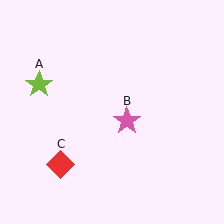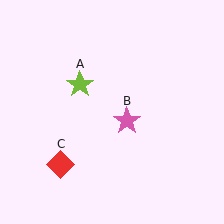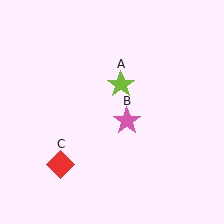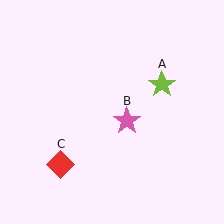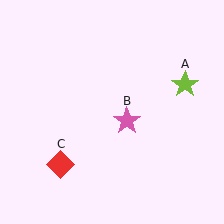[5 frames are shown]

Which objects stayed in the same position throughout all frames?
Pink star (object B) and red diamond (object C) remained stationary.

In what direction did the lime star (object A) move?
The lime star (object A) moved right.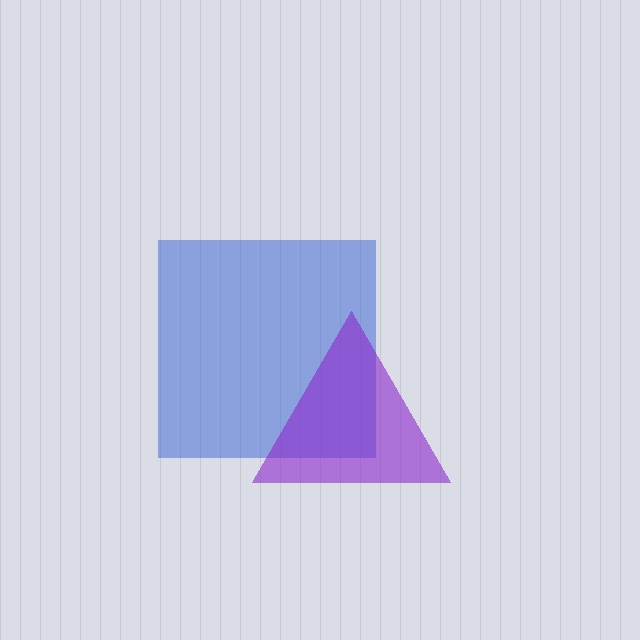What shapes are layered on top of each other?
The layered shapes are: a blue square, a purple triangle.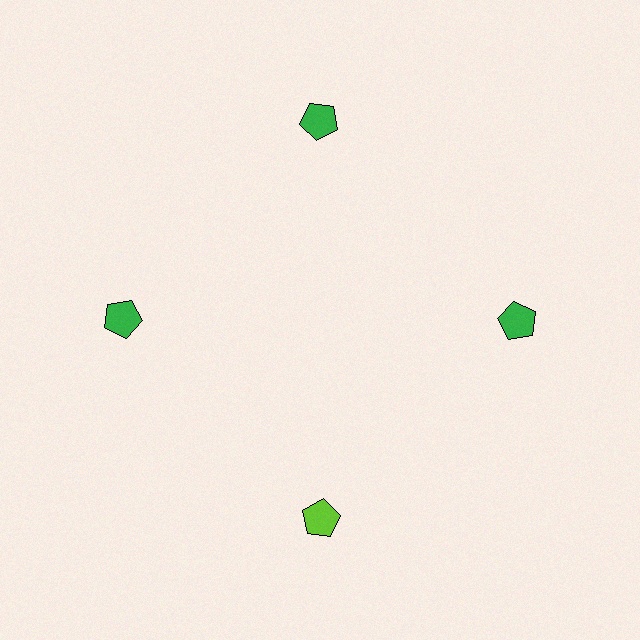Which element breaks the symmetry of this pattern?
The lime pentagon at roughly the 6 o'clock position breaks the symmetry. All other shapes are green pentagons.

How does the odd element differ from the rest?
It has a different color: lime instead of green.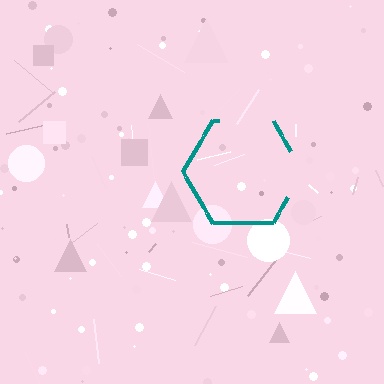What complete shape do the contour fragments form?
The contour fragments form a hexagon.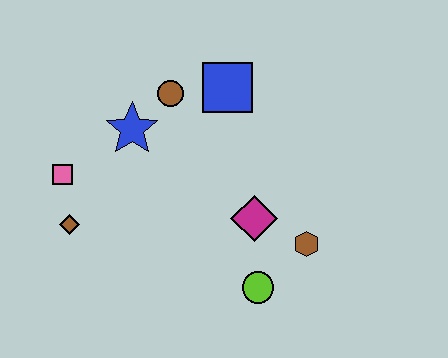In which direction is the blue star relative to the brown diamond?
The blue star is above the brown diamond.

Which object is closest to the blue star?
The brown circle is closest to the blue star.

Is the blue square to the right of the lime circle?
No